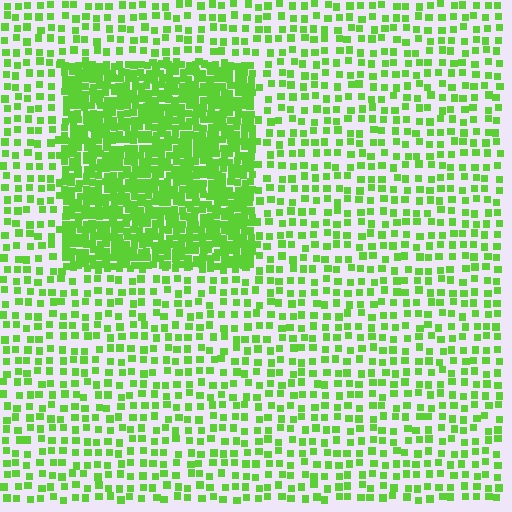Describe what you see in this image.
The image contains small lime elements arranged at two different densities. A rectangle-shaped region is visible where the elements are more densely packed than the surrounding area.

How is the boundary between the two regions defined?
The boundary is defined by a change in element density (approximately 2.8x ratio). All elements are the same color, size, and shape.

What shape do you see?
I see a rectangle.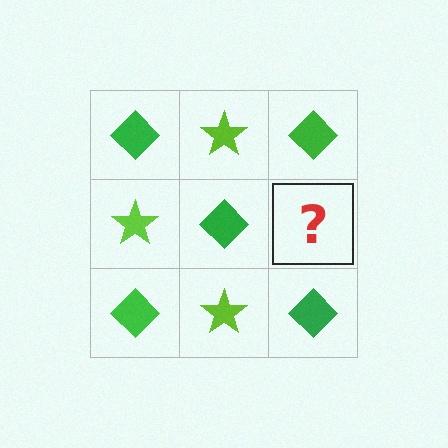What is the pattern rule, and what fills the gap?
The rule is that it alternates green diamond and lime star in a checkerboard pattern. The gap should be filled with a lime star.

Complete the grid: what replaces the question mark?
The question mark should be replaced with a lime star.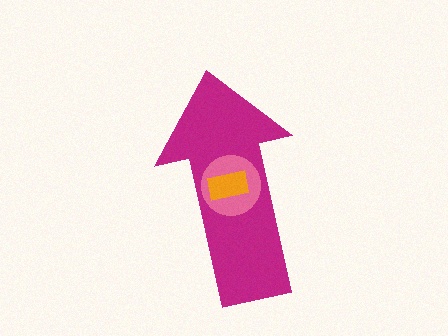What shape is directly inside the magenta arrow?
The pink circle.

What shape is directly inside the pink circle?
The orange rectangle.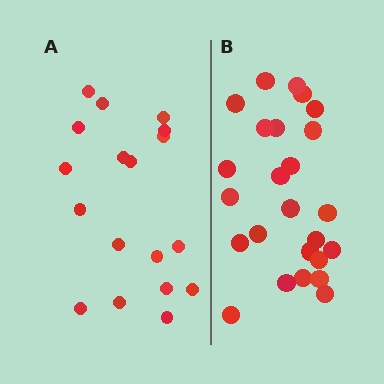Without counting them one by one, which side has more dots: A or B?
Region B (the right region) has more dots.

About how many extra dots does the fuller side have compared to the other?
Region B has roughly 8 or so more dots than region A.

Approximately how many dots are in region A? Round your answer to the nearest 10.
About 20 dots. (The exact count is 18, which rounds to 20.)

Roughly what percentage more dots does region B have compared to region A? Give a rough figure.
About 40% more.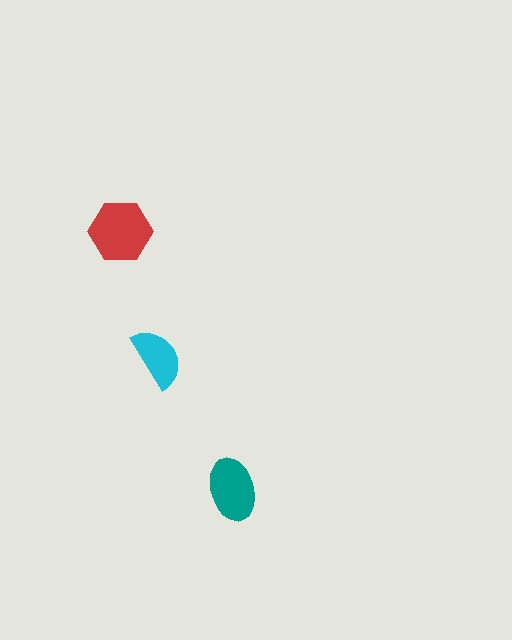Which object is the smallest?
The cyan semicircle.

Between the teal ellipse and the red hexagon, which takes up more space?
The red hexagon.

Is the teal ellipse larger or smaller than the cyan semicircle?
Larger.